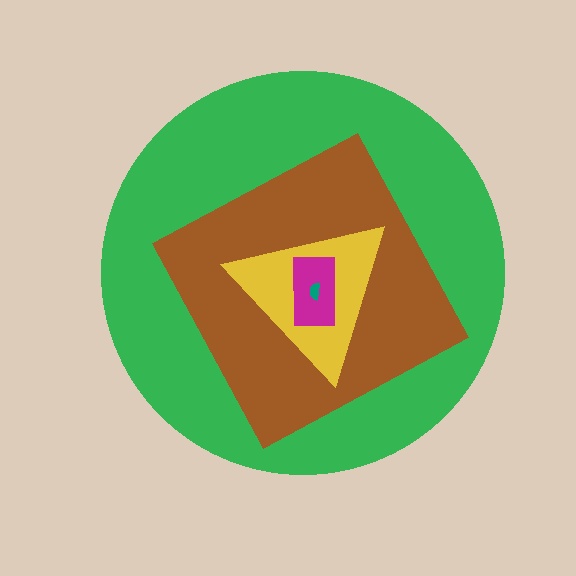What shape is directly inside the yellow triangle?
The magenta rectangle.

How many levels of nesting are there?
5.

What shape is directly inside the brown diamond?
The yellow triangle.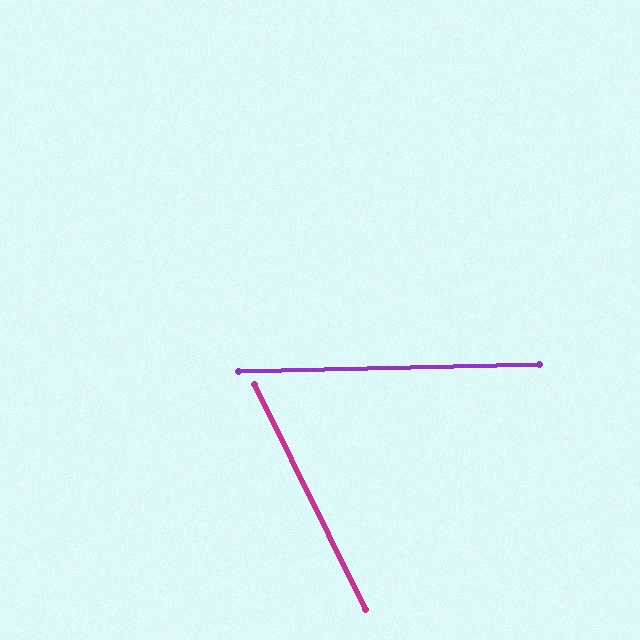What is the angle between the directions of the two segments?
Approximately 65 degrees.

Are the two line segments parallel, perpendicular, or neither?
Neither parallel nor perpendicular — they differ by about 65°.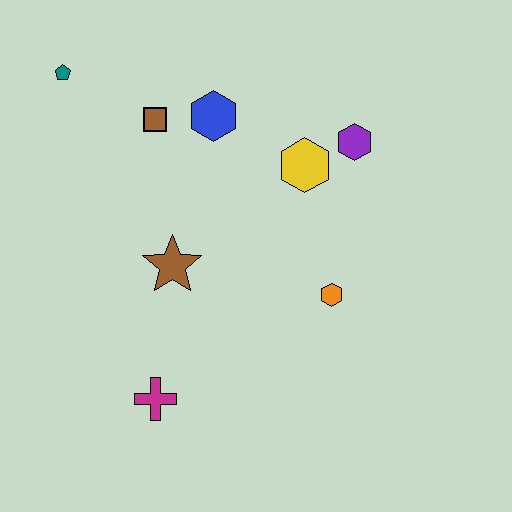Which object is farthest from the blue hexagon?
The magenta cross is farthest from the blue hexagon.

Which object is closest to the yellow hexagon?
The purple hexagon is closest to the yellow hexagon.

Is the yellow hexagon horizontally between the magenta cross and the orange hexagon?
Yes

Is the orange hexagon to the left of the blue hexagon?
No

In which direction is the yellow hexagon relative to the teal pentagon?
The yellow hexagon is to the right of the teal pentagon.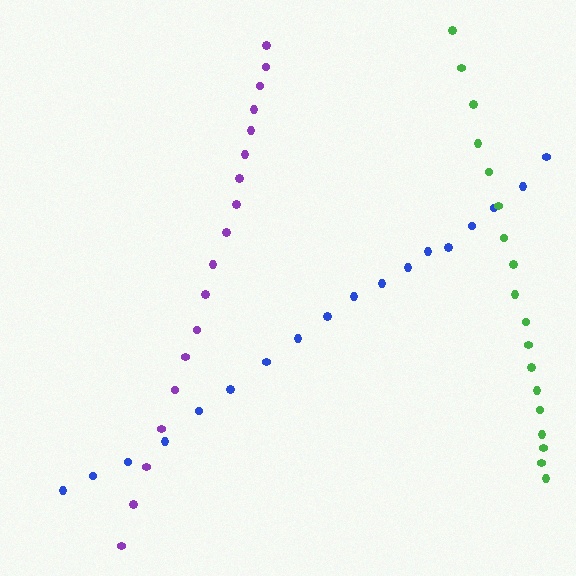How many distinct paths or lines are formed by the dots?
There are 3 distinct paths.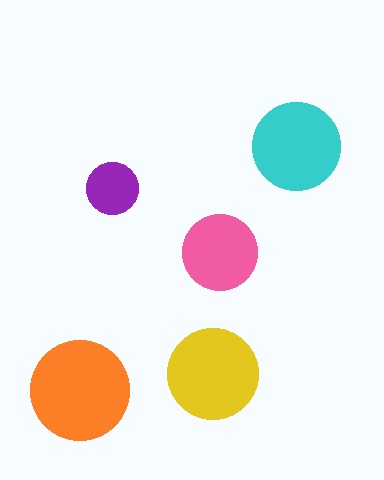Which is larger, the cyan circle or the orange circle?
The orange one.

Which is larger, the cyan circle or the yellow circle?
The yellow one.